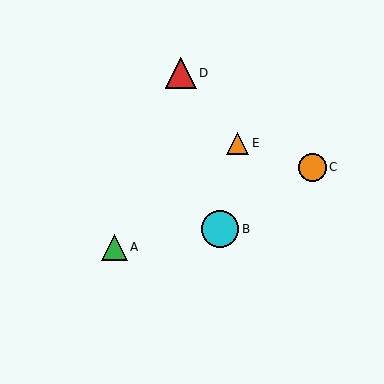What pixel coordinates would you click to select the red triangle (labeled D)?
Click at (181, 73) to select the red triangle D.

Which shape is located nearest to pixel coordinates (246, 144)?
The orange triangle (labeled E) at (238, 143) is nearest to that location.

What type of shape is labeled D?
Shape D is a red triangle.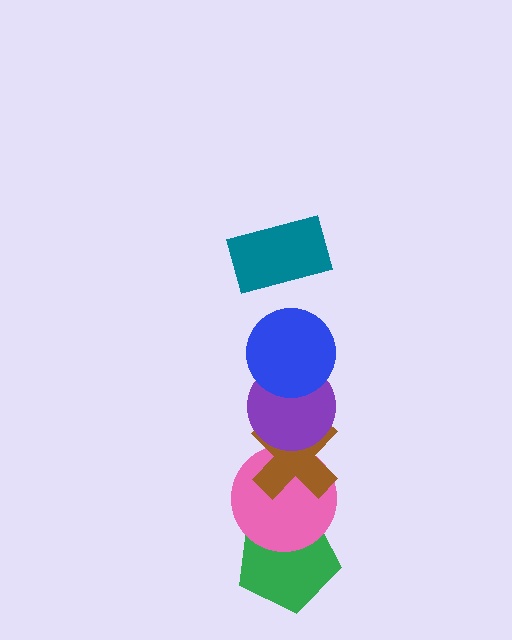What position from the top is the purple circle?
The purple circle is 3rd from the top.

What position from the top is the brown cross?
The brown cross is 4th from the top.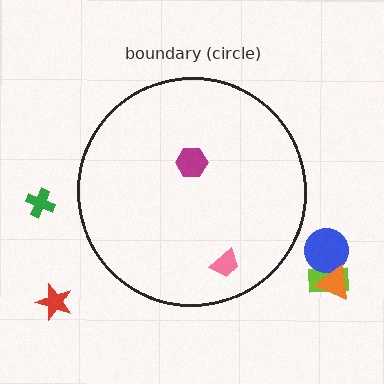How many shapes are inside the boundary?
2 inside, 5 outside.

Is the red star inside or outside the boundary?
Outside.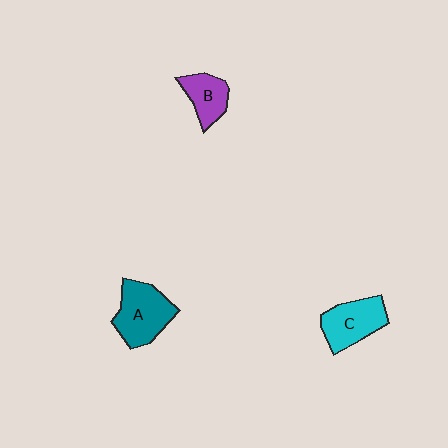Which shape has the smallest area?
Shape B (purple).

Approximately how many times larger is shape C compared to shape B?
Approximately 1.4 times.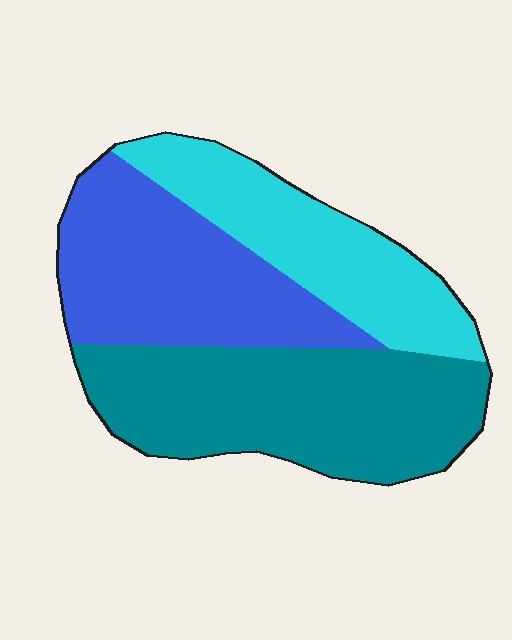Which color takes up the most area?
Teal, at roughly 40%.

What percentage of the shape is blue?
Blue covers about 30% of the shape.